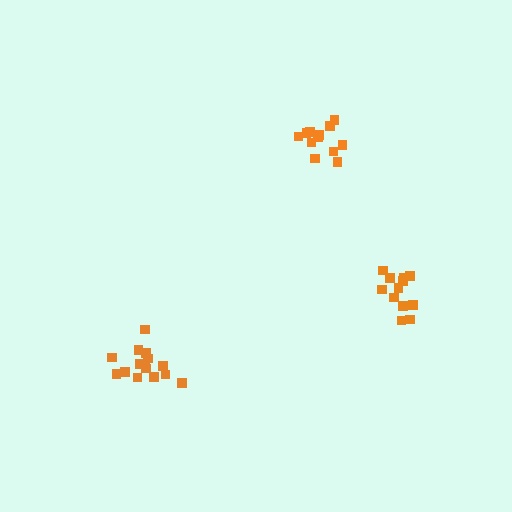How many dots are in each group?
Group 1: 12 dots, Group 2: 12 dots, Group 3: 15 dots (39 total).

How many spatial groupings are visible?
There are 3 spatial groupings.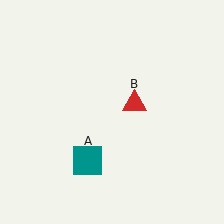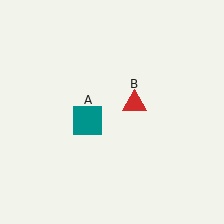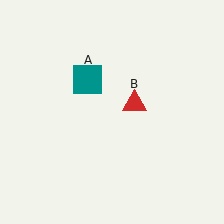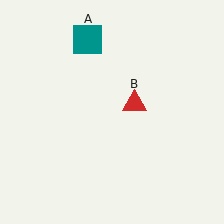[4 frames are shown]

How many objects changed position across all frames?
1 object changed position: teal square (object A).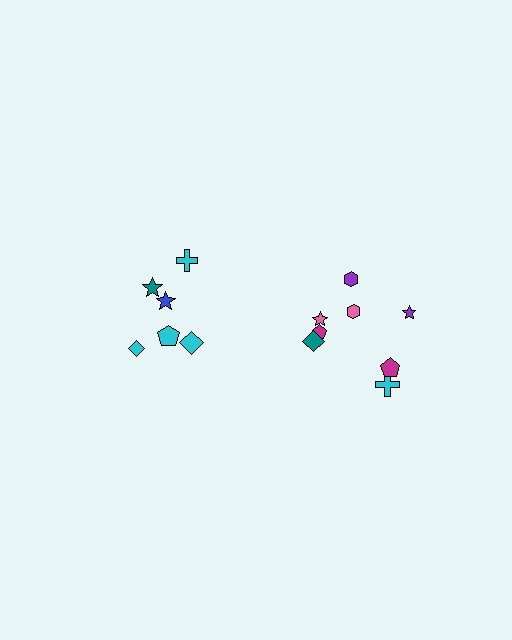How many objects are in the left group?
There are 6 objects.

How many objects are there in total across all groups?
There are 14 objects.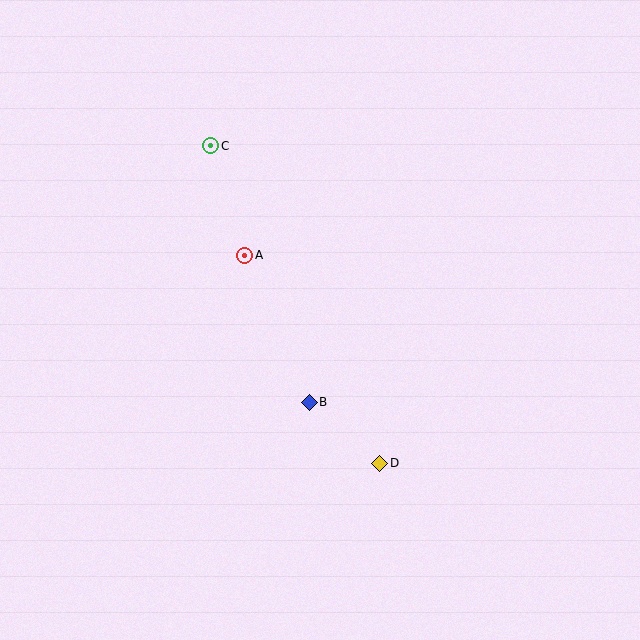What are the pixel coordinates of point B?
Point B is at (309, 402).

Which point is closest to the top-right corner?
Point C is closest to the top-right corner.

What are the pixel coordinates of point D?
Point D is at (380, 463).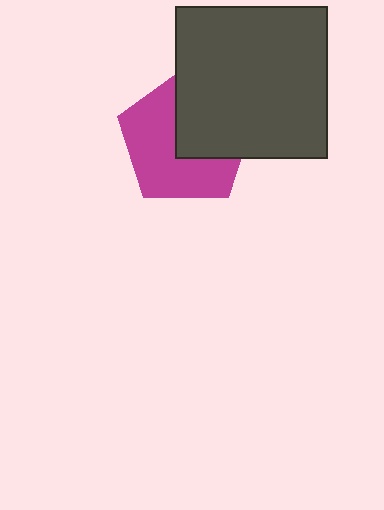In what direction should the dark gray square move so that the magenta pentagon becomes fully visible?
The dark gray square should move toward the upper-right. That is the shortest direction to clear the overlap and leave the magenta pentagon fully visible.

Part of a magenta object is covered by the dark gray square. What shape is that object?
It is a pentagon.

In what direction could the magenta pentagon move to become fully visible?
The magenta pentagon could move toward the lower-left. That would shift it out from behind the dark gray square entirely.